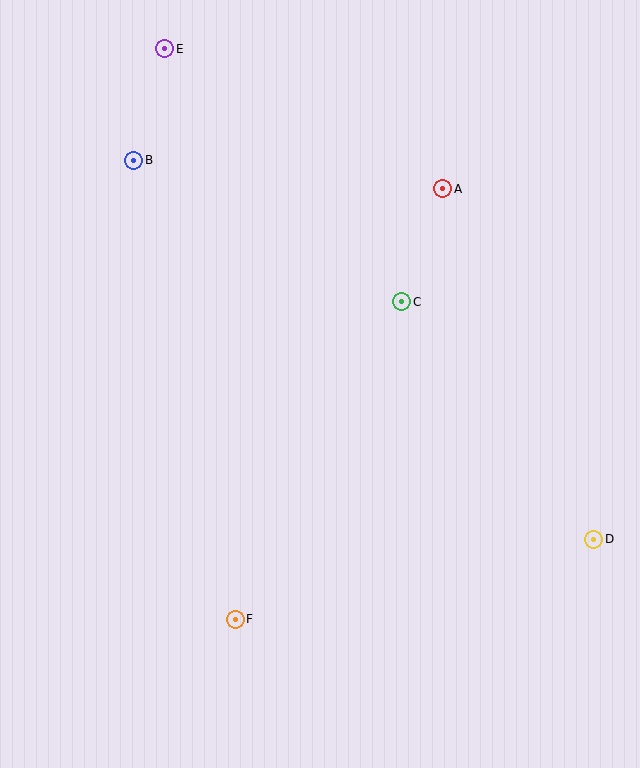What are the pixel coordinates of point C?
Point C is at (402, 302).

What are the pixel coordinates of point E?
Point E is at (165, 49).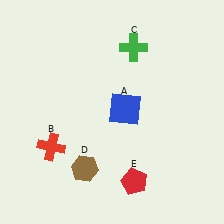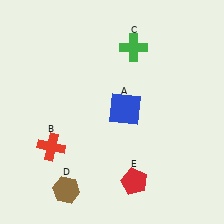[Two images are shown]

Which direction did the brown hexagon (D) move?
The brown hexagon (D) moved down.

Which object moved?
The brown hexagon (D) moved down.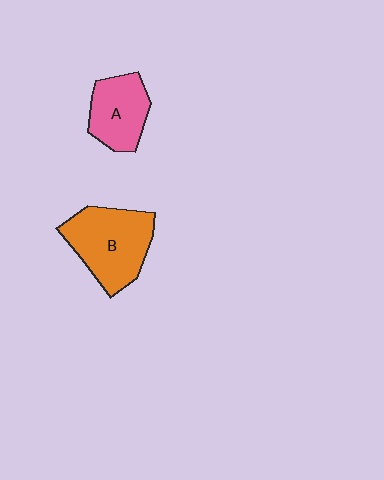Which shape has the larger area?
Shape B (orange).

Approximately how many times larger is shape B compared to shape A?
Approximately 1.5 times.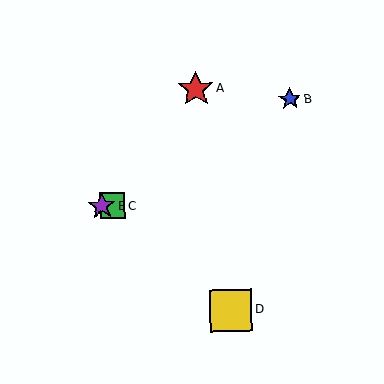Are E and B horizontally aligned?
No, E is at y≈206 and B is at y≈99.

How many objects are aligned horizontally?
2 objects (C, E) are aligned horizontally.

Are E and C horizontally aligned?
Yes, both are at y≈206.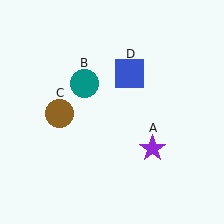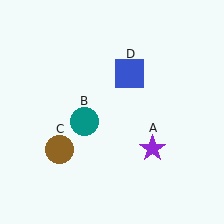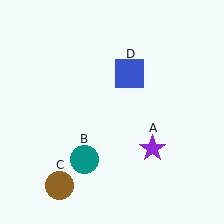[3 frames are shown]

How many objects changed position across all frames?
2 objects changed position: teal circle (object B), brown circle (object C).